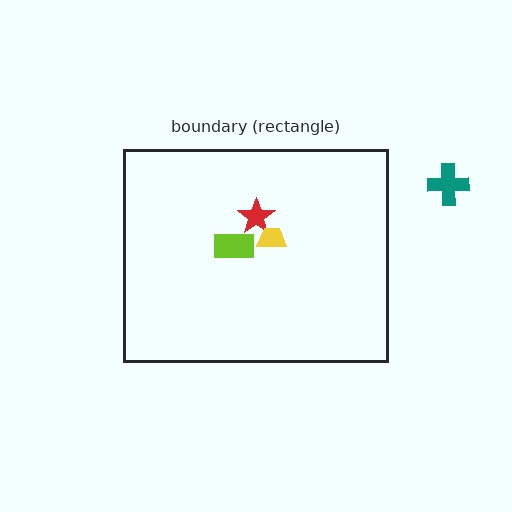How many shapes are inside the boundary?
3 inside, 1 outside.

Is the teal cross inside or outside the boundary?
Outside.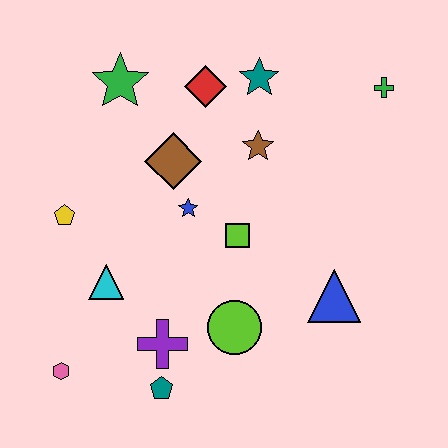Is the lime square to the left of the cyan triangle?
No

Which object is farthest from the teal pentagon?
The green cross is farthest from the teal pentagon.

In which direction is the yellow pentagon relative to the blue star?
The yellow pentagon is to the left of the blue star.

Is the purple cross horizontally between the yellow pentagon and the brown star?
Yes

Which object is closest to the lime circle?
The purple cross is closest to the lime circle.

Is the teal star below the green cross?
No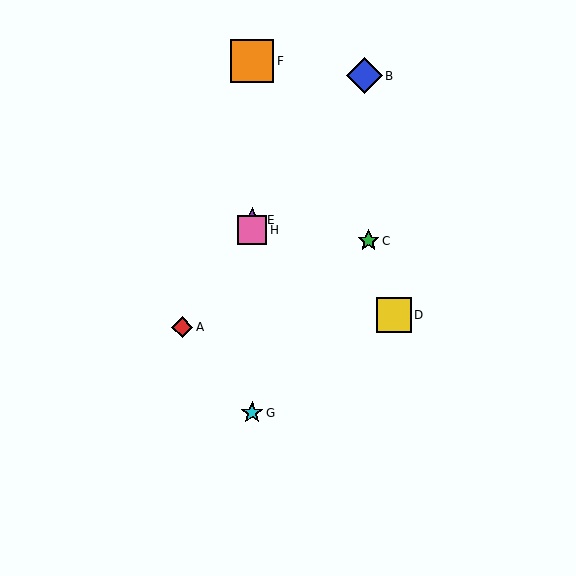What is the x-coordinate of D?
Object D is at x≈394.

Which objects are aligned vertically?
Objects E, F, G, H are aligned vertically.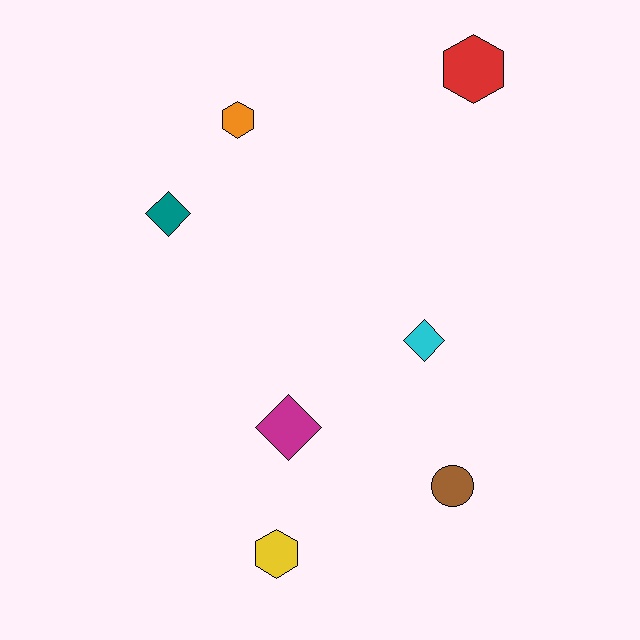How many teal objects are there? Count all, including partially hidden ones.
There is 1 teal object.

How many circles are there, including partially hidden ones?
There is 1 circle.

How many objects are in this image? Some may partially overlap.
There are 7 objects.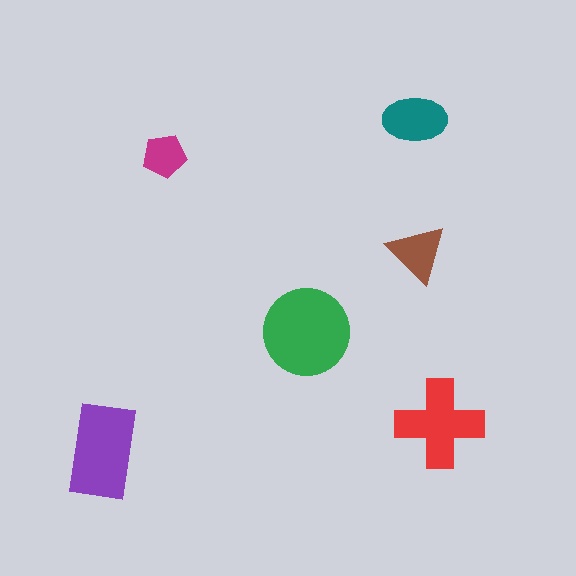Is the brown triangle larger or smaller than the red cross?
Smaller.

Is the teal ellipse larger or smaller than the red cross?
Smaller.